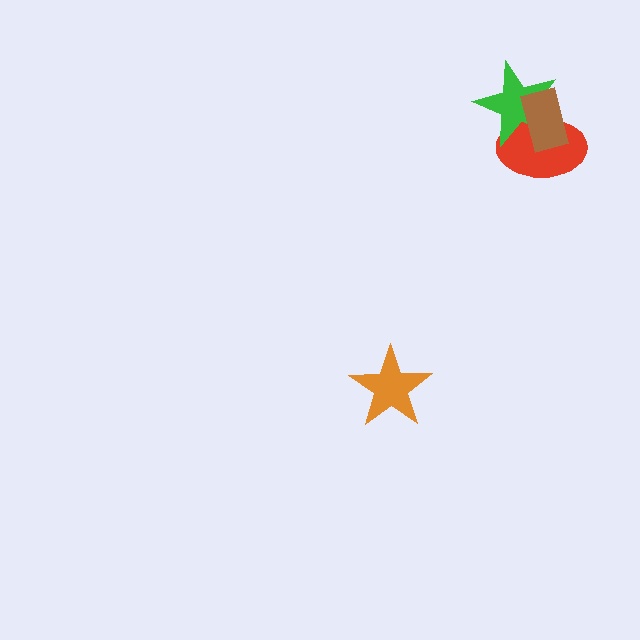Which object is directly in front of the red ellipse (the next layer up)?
The green star is directly in front of the red ellipse.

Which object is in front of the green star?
The brown rectangle is in front of the green star.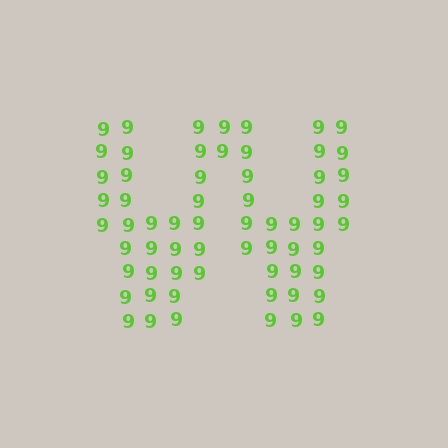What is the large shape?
The large shape is the letter W.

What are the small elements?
The small elements are digit 9's.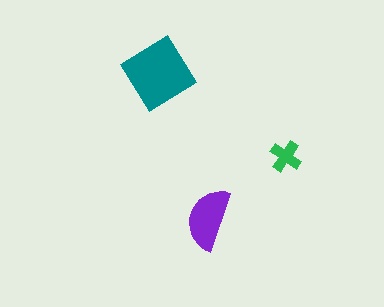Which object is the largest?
The teal diamond.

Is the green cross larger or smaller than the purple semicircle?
Smaller.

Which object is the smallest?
The green cross.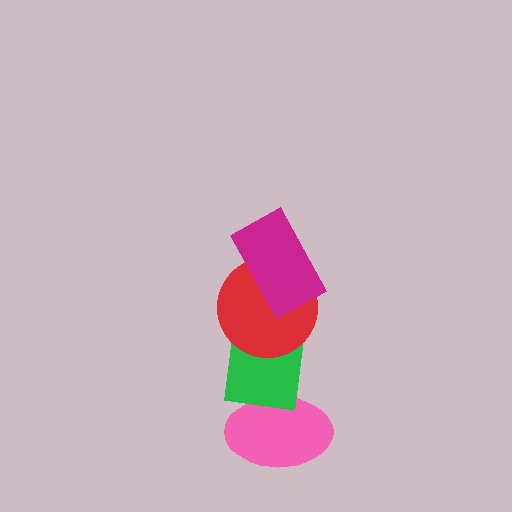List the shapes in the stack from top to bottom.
From top to bottom: the magenta rectangle, the red circle, the green square, the pink ellipse.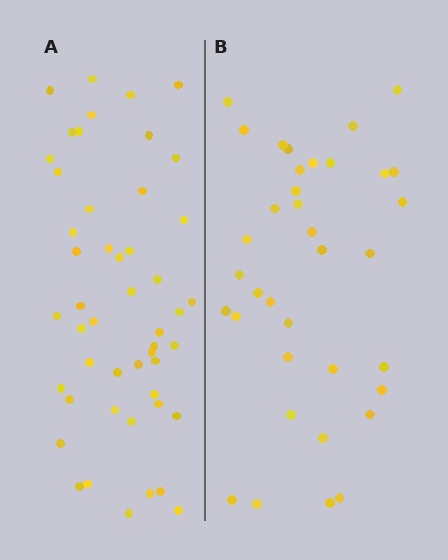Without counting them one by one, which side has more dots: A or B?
Region A (the left region) has more dots.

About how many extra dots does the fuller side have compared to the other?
Region A has approximately 15 more dots than region B.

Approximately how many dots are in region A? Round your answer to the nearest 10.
About 50 dots. (The exact count is 49, which rounds to 50.)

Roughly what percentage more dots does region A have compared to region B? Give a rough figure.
About 35% more.